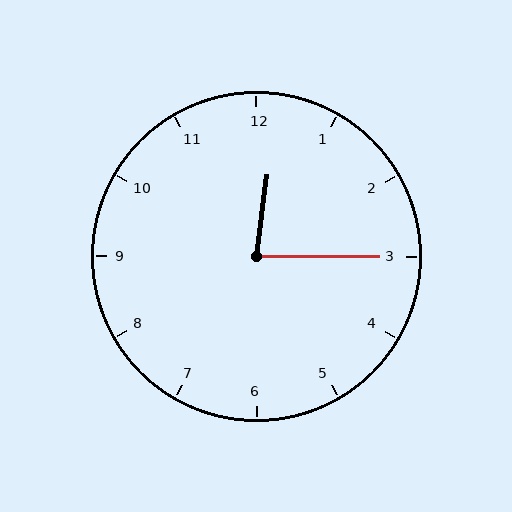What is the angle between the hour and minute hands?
Approximately 82 degrees.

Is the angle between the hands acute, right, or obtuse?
It is acute.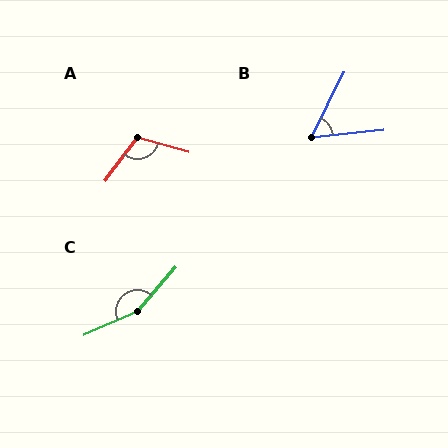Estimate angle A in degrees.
Approximately 111 degrees.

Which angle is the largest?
C, at approximately 155 degrees.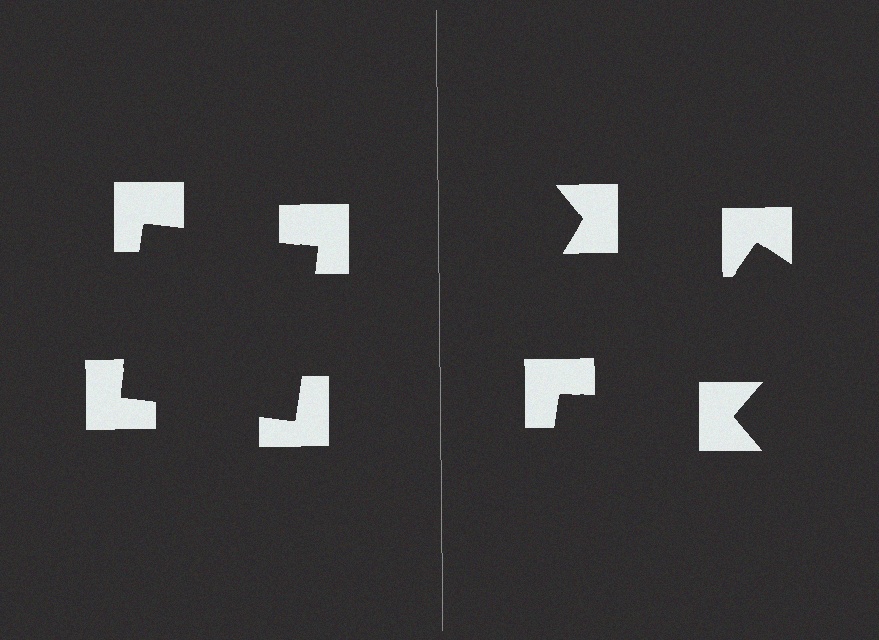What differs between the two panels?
The notched squares are positioned identically on both sides; only the wedge orientations differ. On the left they align to a square; on the right they are misaligned.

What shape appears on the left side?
An illusory square.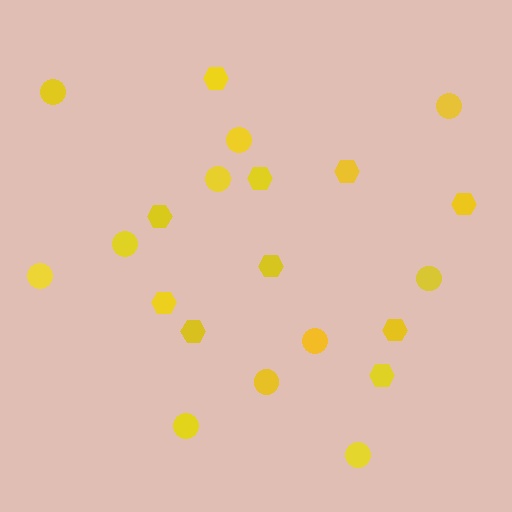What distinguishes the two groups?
There are 2 groups: one group of hexagons (10) and one group of circles (11).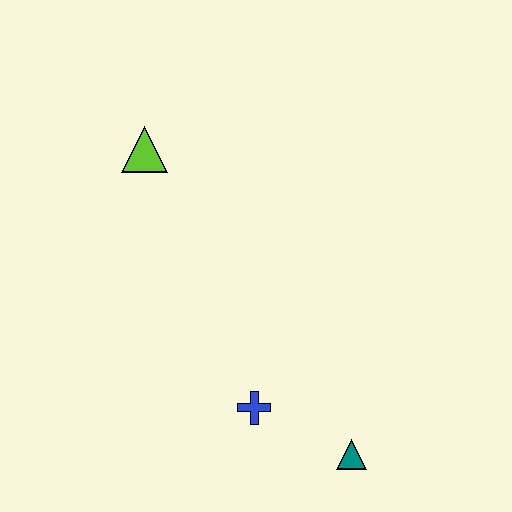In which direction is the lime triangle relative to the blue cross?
The lime triangle is above the blue cross.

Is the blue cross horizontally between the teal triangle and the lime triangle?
Yes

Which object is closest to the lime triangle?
The blue cross is closest to the lime triangle.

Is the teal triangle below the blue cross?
Yes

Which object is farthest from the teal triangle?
The lime triangle is farthest from the teal triangle.